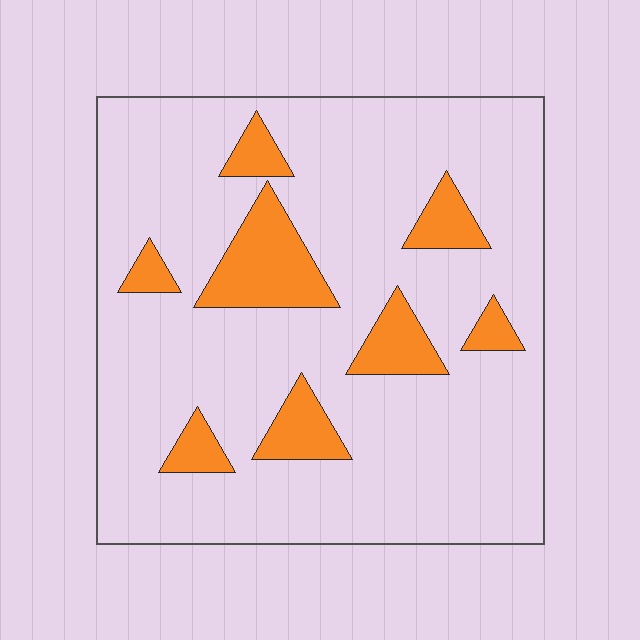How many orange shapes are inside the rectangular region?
8.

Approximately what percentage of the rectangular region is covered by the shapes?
Approximately 15%.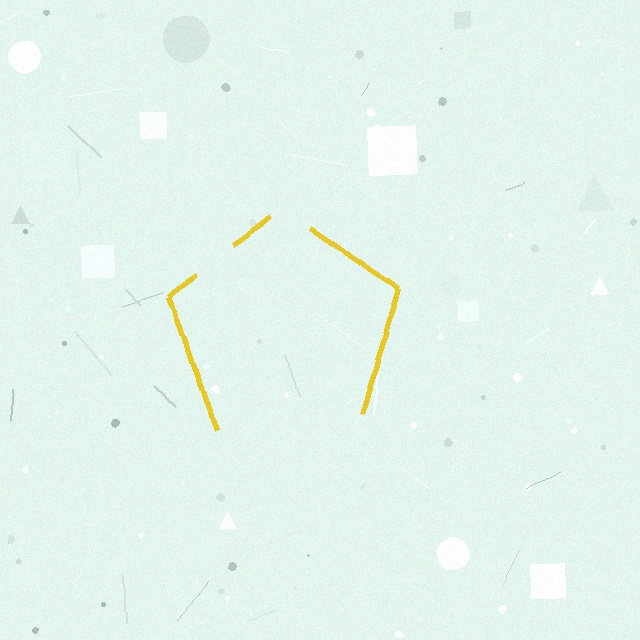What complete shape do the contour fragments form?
The contour fragments form a pentagon.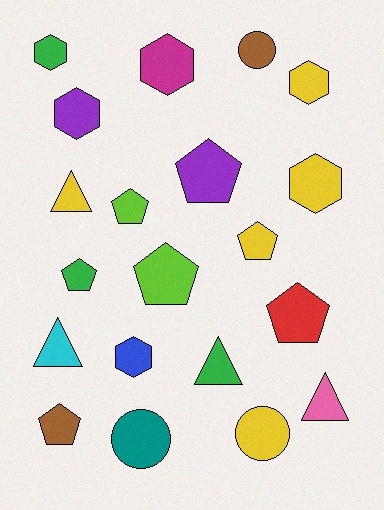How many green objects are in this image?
There are 3 green objects.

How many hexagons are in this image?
There are 6 hexagons.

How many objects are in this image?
There are 20 objects.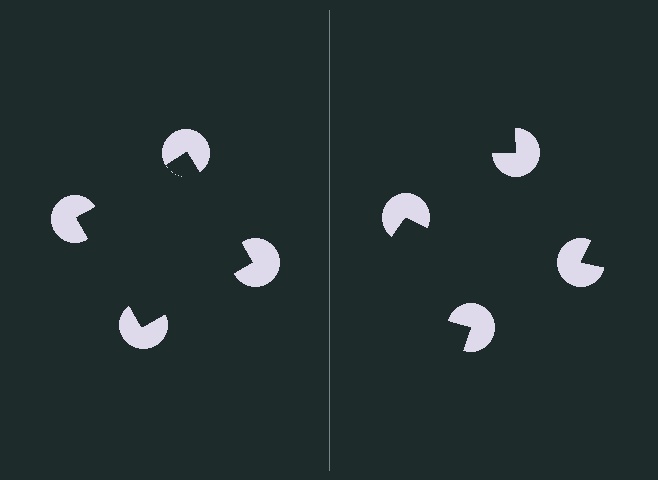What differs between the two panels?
The pac-man discs are positioned identically on both sides; only the wedge orientations differ. On the left they align to a square; on the right they are misaligned.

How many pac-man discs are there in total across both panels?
8 — 4 on each side.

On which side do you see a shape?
An illusory square appears on the left side. On the right side the wedge cuts are rotated, so no coherent shape forms.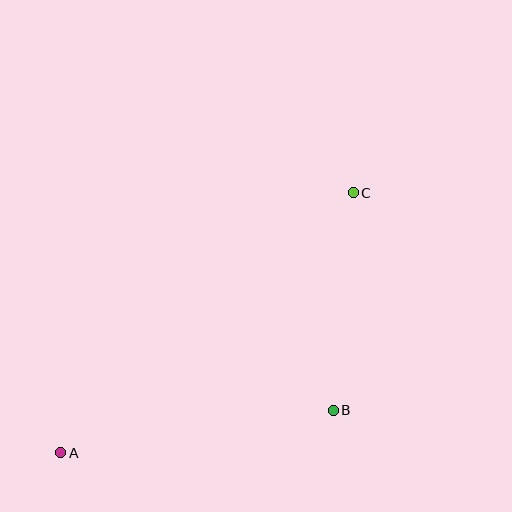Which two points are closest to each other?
Points B and C are closest to each other.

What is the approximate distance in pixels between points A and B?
The distance between A and B is approximately 276 pixels.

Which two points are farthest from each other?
Points A and C are farthest from each other.